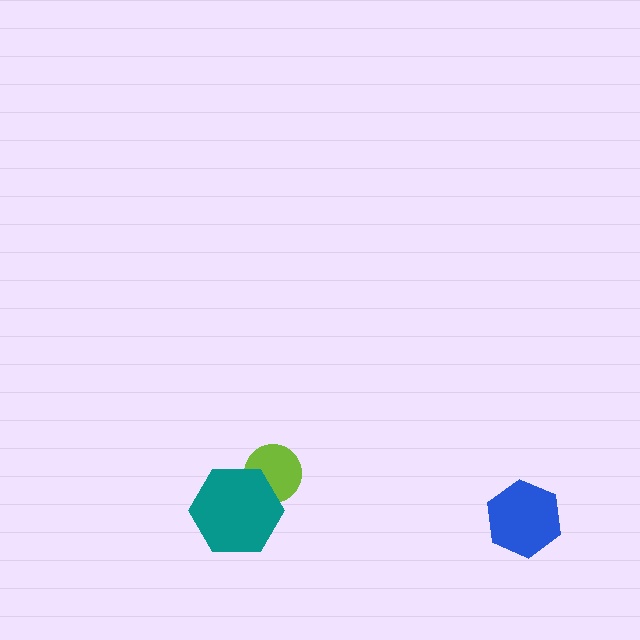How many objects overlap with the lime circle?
1 object overlaps with the lime circle.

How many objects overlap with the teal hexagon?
1 object overlaps with the teal hexagon.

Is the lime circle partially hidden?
Yes, it is partially covered by another shape.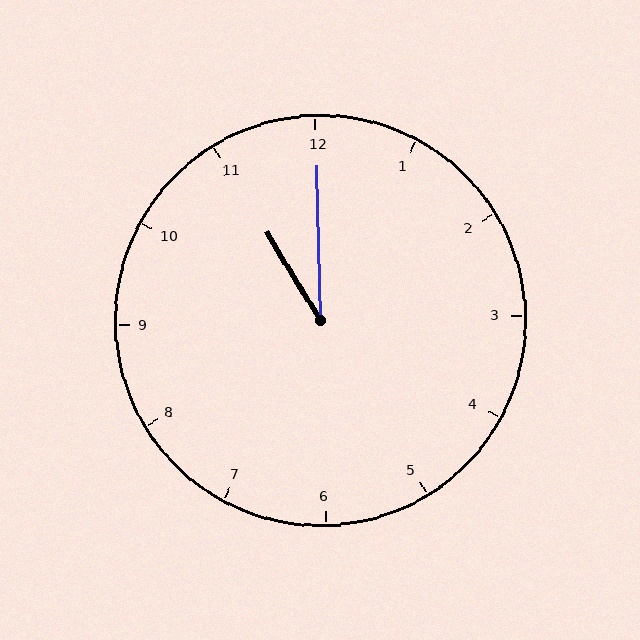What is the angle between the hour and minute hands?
Approximately 30 degrees.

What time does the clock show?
11:00.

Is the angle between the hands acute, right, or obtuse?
It is acute.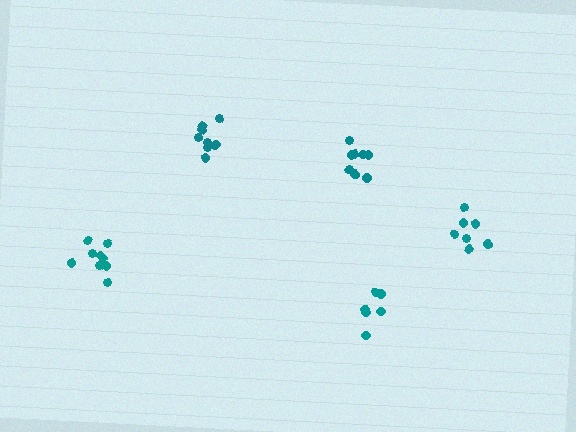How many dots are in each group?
Group 1: 8 dots, Group 2: 9 dots, Group 3: 6 dots, Group 4: 7 dots, Group 5: 8 dots (38 total).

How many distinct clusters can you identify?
There are 5 distinct clusters.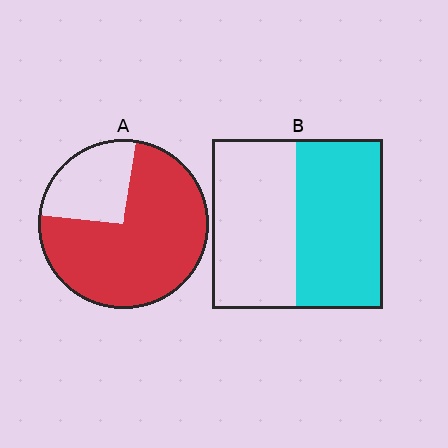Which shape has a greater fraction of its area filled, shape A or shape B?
Shape A.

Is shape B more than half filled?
Roughly half.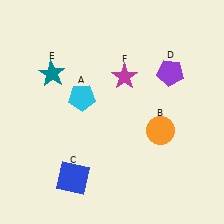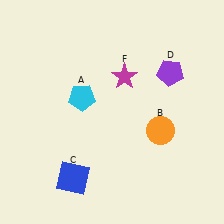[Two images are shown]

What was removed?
The teal star (E) was removed in Image 2.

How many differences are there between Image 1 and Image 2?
There is 1 difference between the two images.